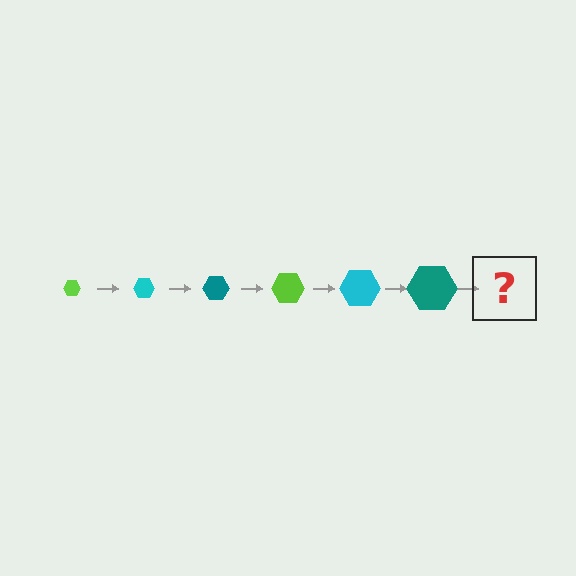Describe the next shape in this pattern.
It should be a lime hexagon, larger than the previous one.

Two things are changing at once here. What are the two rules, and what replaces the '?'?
The two rules are that the hexagon grows larger each step and the color cycles through lime, cyan, and teal. The '?' should be a lime hexagon, larger than the previous one.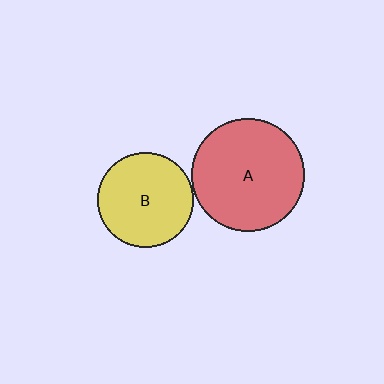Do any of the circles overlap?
No, none of the circles overlap.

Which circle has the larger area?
Circle A (red).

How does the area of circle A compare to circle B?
Approximately 1.4 times.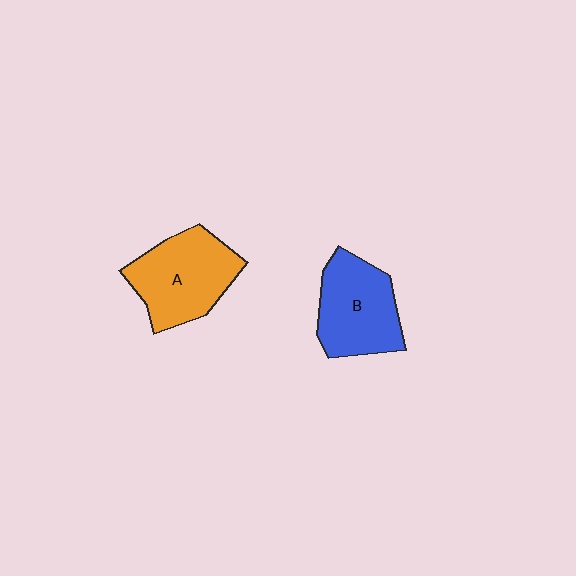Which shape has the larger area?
Shape A (orange).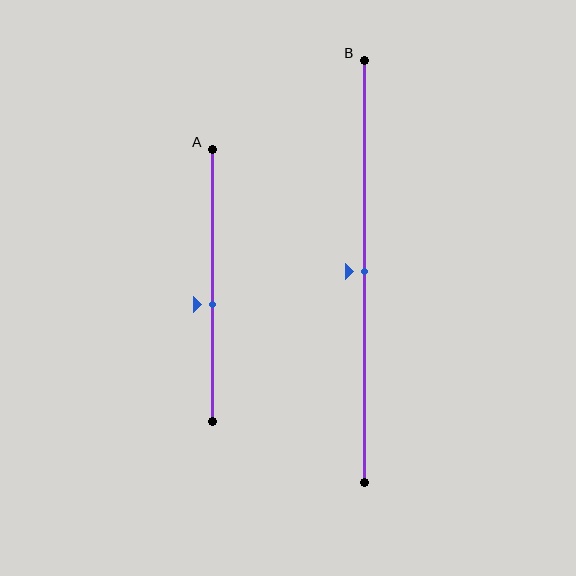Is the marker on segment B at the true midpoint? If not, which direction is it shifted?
Yes, the marker on segment B is at the true midpoint.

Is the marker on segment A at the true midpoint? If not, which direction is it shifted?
No, the marker on segment A is shifted downward by about 7% of the segment length.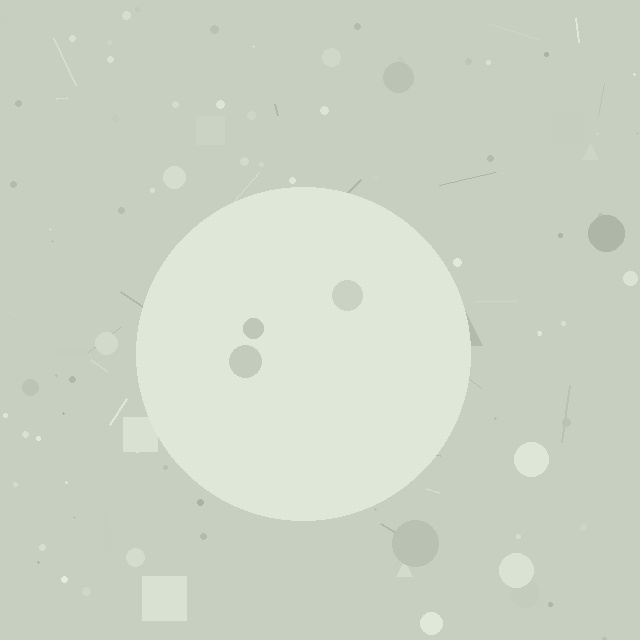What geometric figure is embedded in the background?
A circle is embedded in the background.